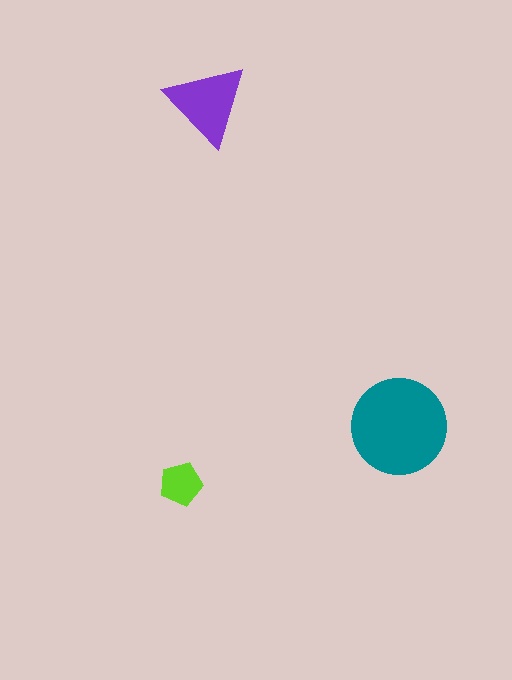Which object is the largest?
The teal circle.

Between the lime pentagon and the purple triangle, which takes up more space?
The purple triangle.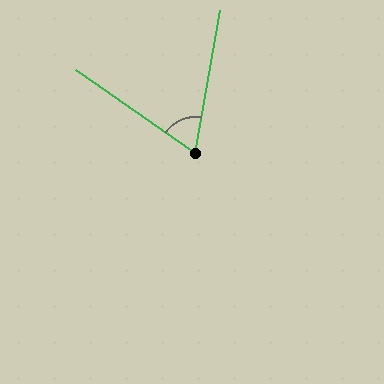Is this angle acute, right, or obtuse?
It is acute.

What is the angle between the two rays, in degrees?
Approximately 65 degrees.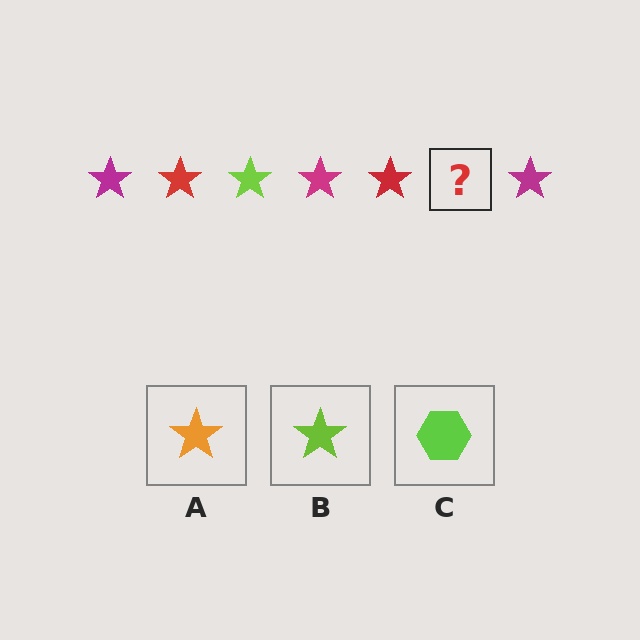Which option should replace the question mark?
Option B.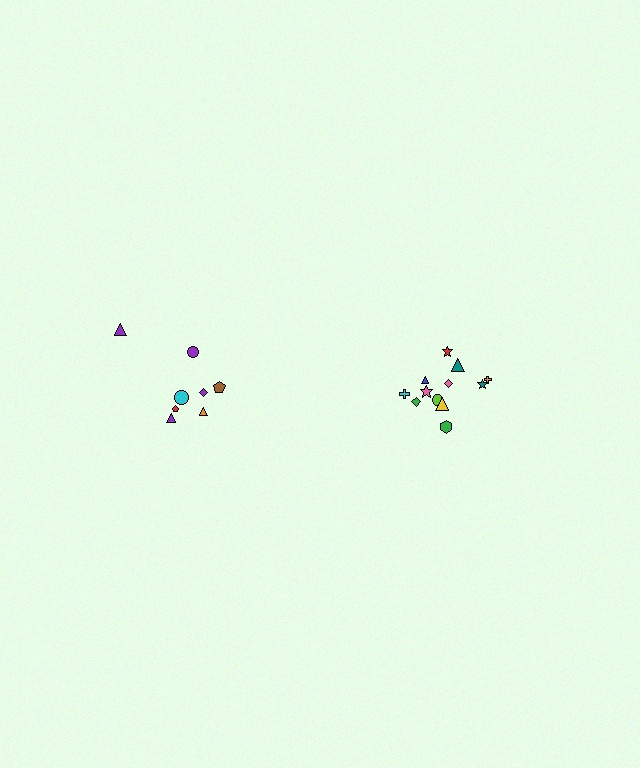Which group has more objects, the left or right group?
The right group.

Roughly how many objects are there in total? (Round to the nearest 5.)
Roughly 20 objects in total.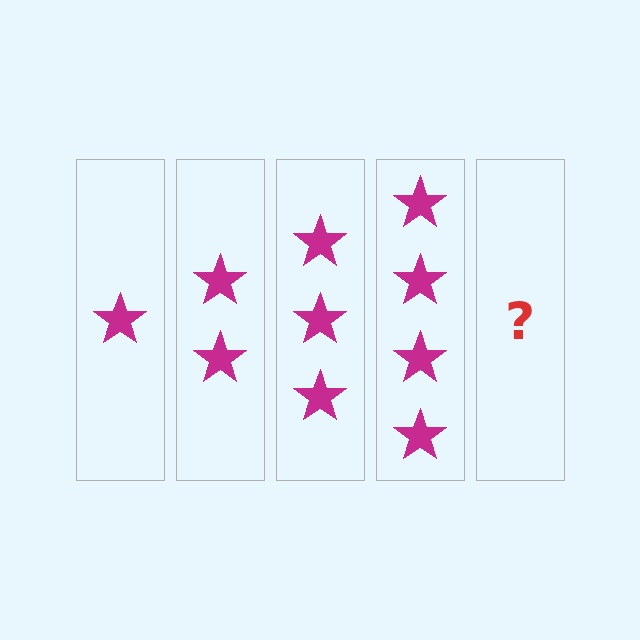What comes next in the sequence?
The next element should be 5 stars.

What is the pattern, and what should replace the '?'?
The pattern is that each step adds one more star. The '?' should be 5 stars.